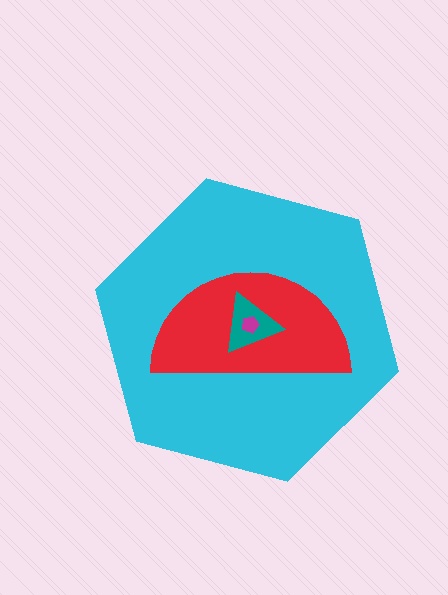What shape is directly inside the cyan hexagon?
The red semicircle.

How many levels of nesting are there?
4.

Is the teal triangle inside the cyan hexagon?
Yes.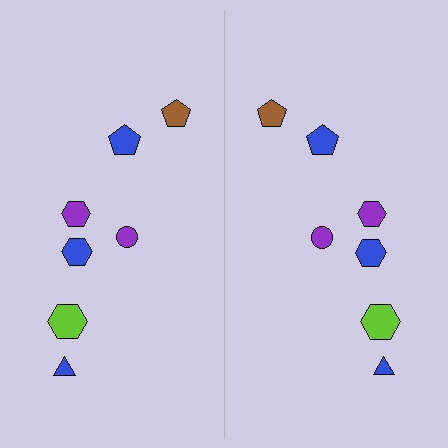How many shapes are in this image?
There are 14 shapes in this image.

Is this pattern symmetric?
Yes, this pattern has bilateral (reflection) symmetry.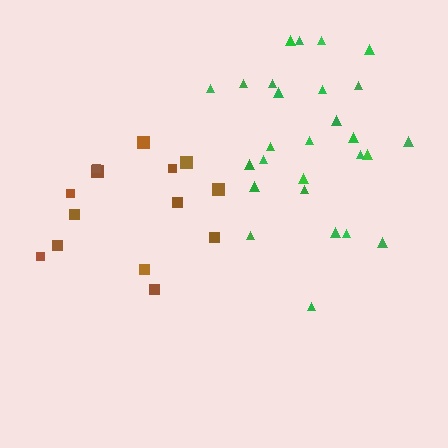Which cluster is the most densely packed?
Green.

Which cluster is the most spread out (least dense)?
Brown.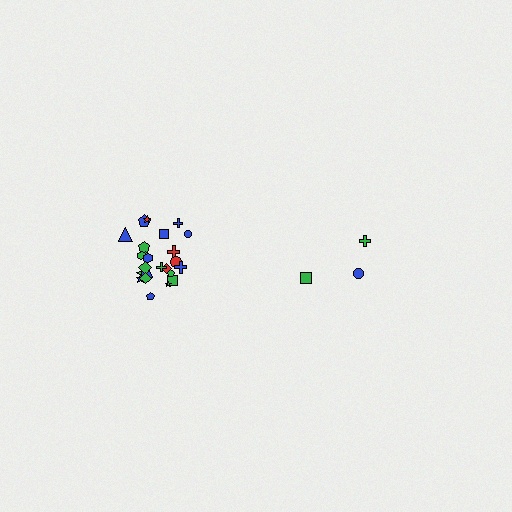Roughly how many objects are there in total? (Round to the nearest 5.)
Roughly 30 objects in total.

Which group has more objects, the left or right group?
The left group.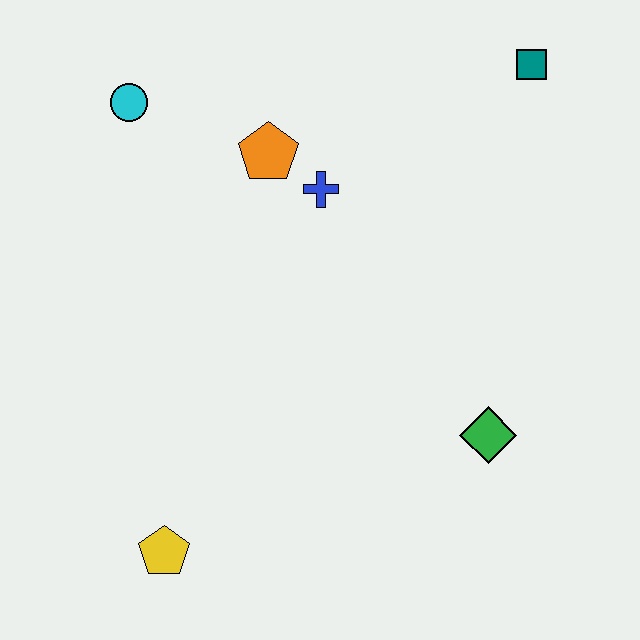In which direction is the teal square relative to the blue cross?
The teal square is to the right of the blue cross.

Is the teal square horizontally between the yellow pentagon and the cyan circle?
No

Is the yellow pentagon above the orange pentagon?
No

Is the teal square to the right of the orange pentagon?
Yes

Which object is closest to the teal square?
The blue cross is closest to the teal square.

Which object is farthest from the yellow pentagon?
The teal square is farthest from the yellow pentagon.